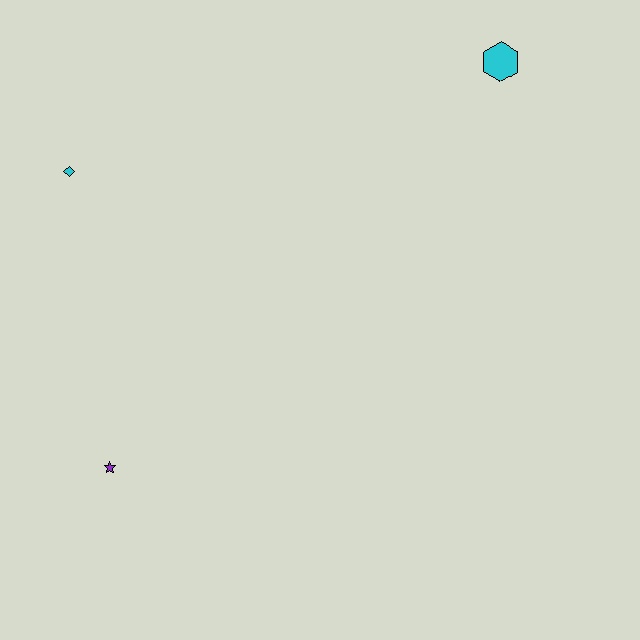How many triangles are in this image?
There are no triangles.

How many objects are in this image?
There are 3 objects.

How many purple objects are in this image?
There is 1 purple object.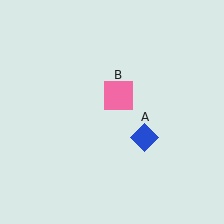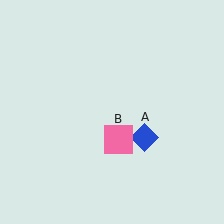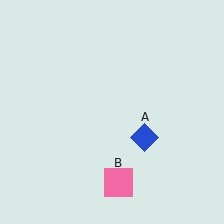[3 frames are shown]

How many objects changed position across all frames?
1 object changed position: pink square (object B).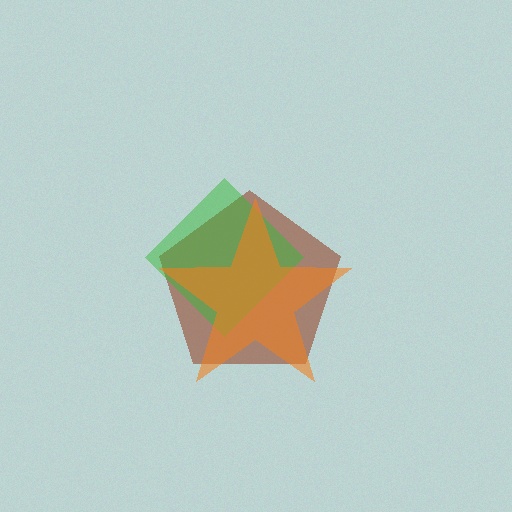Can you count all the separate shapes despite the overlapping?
Yes, there are 3 separate shapes.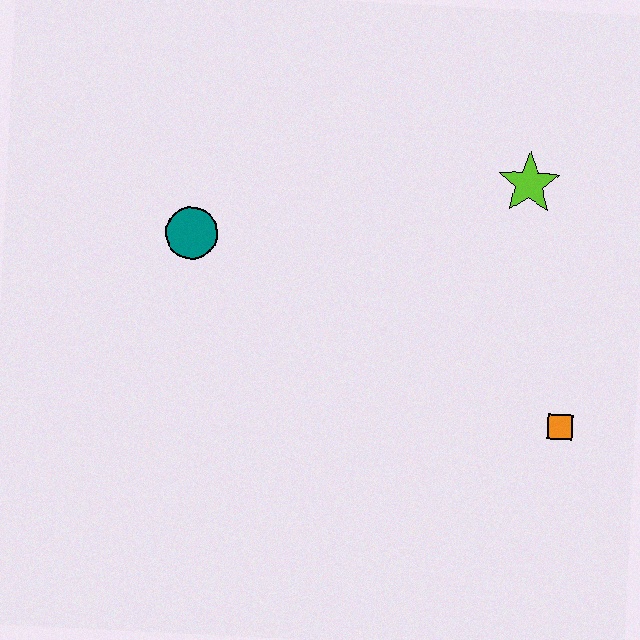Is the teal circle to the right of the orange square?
No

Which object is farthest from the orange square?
The teal circle is farthest from the orange square.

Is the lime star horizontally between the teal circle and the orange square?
Yes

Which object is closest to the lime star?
The orange square is closest to the lime star.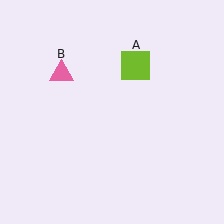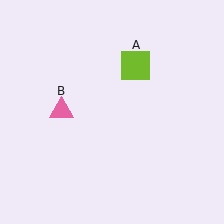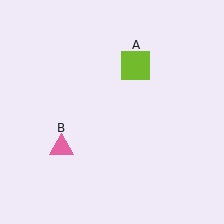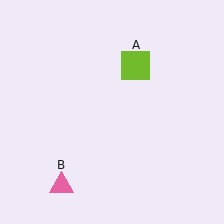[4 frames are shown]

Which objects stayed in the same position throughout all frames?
Lime square (object A) remained stationary.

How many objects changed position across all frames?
1 object changed position: pink triangle (object B).